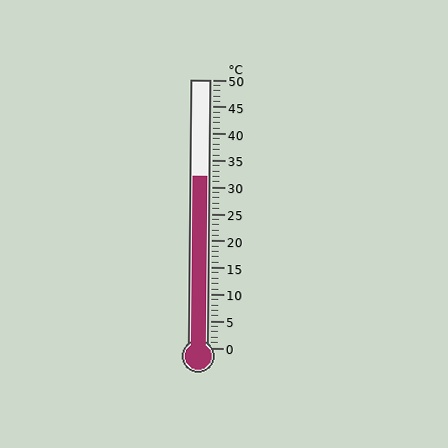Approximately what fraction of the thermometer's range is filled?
The thermometer is filled to approximately 65% of its range.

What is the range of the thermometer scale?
The thermometer scale ranges from 0°C to 50°C.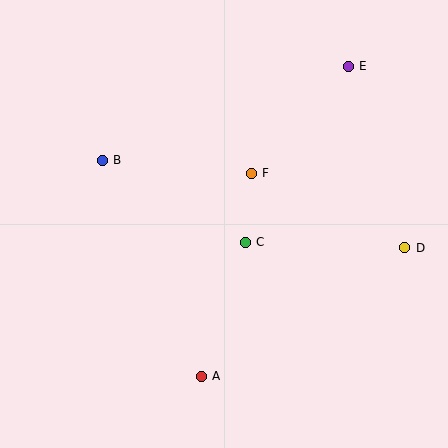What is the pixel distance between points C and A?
The distance between C and A is 141 pixels.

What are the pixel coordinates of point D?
Point D is at (405, 248).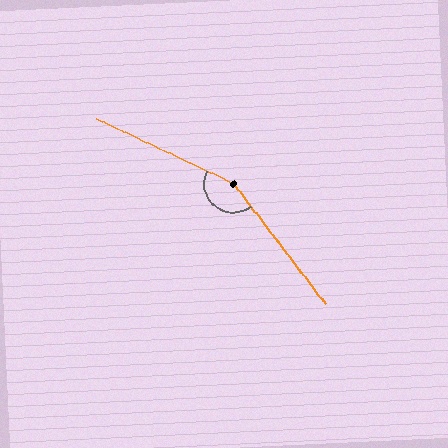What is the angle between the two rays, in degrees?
Approximately 152 degrees.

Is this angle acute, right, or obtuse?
It is obtuse.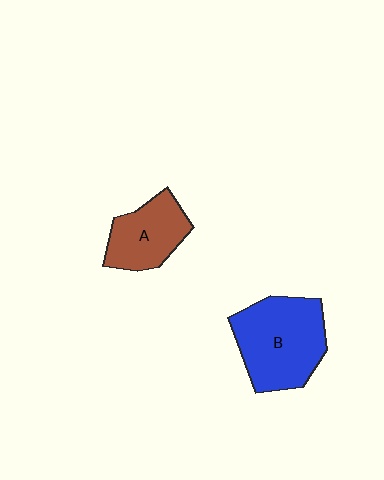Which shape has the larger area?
Shape B (blue).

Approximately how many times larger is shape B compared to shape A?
Approximately 1.6 times.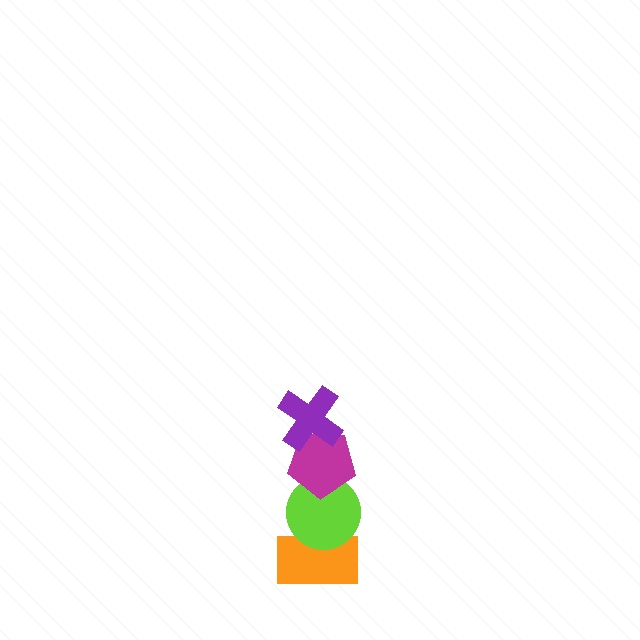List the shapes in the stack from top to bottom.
From top to bottom: the purple cross, the magenta pentagon, the lime circle, the orange rectangle.